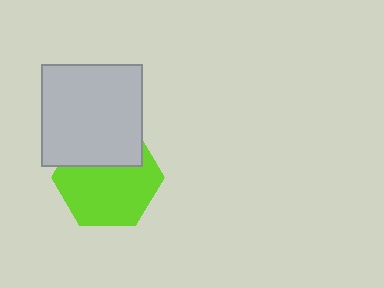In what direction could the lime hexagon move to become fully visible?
The lime hexagon could move down. That would shift it out from behind the light gray square entirely.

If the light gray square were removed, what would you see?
You would see the complete lime hexagon.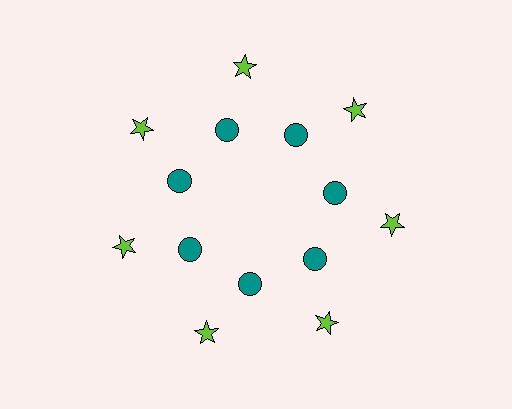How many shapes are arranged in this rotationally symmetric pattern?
There are 14 shapes, arranged in 7 groups of 2.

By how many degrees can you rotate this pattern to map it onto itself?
The pattern maps onto itself every 51 degrees of rotation.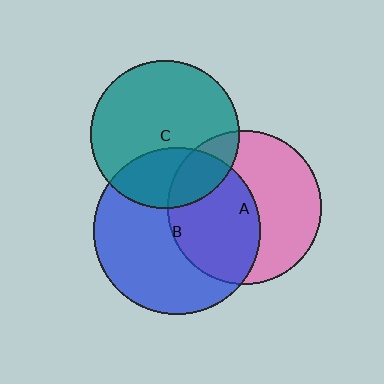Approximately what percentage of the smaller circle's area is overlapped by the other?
Approximately 20%.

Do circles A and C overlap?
Yes.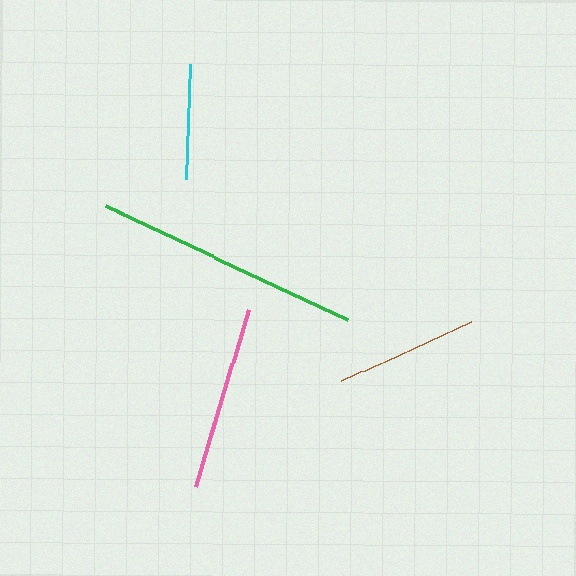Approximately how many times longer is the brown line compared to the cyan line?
The brown line is approximately 1.2 times the length of the cyan line.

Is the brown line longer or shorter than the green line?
The green line is longer than the brown line.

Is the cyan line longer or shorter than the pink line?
The pink line is longer than the cyan line.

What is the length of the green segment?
The green segment is approximately 268 pixels long.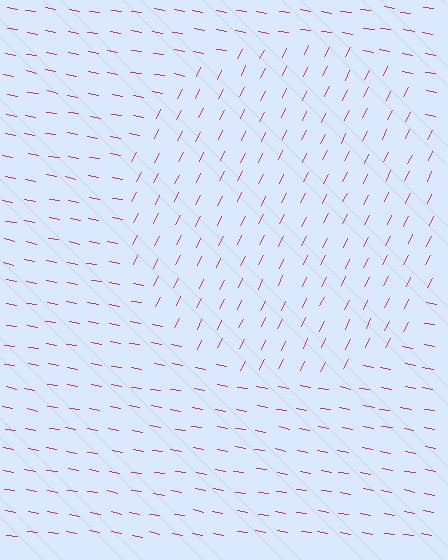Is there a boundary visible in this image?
Yes, there is a texture boundary formed by a change in line orientation.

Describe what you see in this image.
The image is filled with small magenta line segments. A circle region in the image has lines oriented differently from the surrounding lines, creating a visible texture boundary.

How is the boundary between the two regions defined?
The boundary is defined purely by a change in line orientation (approximately 73 degrees difference). All lines are the same color and thickness.